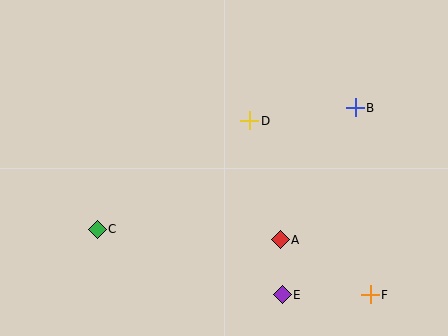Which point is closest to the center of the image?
Point D at (250, 121) is closest to the center.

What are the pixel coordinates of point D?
Point D is at (250, 121).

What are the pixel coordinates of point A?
Point A is at (280, 240).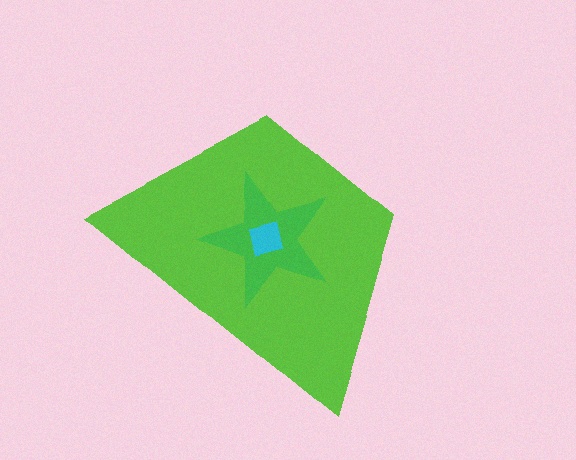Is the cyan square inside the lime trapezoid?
Yes.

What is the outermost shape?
The lime trapezoid.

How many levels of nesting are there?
3.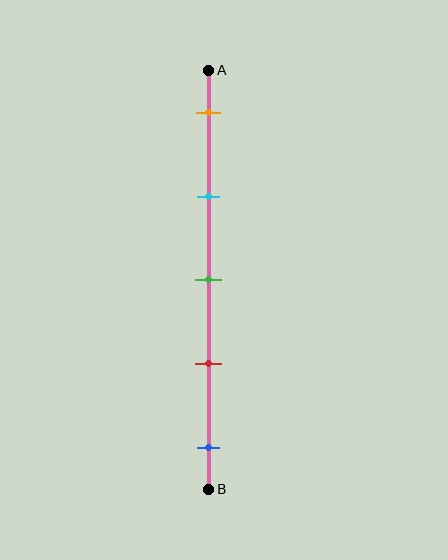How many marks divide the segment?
There are 5 marks dividing the segment.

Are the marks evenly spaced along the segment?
Yes, the marks are approximately evenly spaced.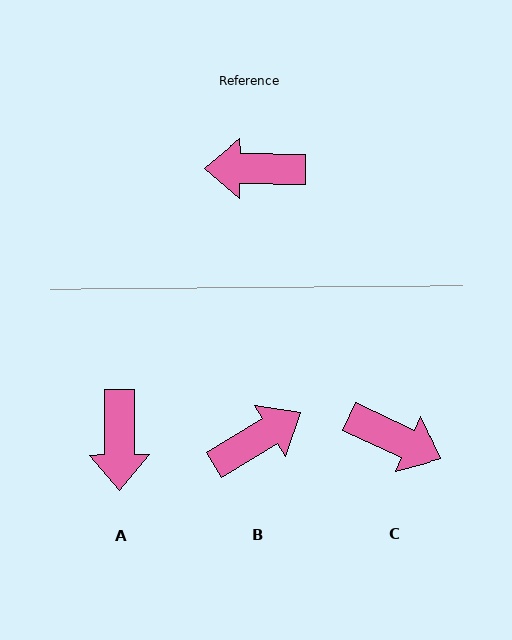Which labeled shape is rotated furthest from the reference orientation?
C, about 156 degrees away.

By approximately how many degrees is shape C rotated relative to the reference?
Approximately 156 degrees counter-clockwise.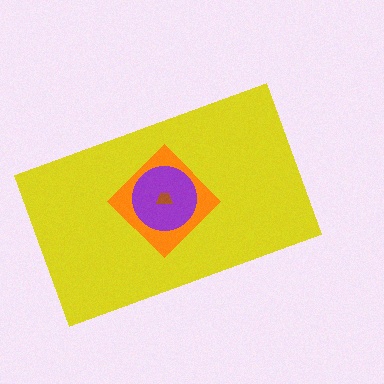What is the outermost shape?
The yellow rectangle.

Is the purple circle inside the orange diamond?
Yes.